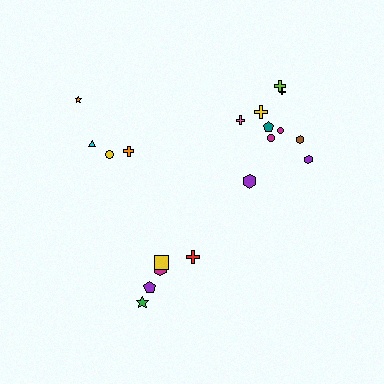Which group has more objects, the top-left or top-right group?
The top-right group.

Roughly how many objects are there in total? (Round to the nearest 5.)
Roughly 20 objects in total.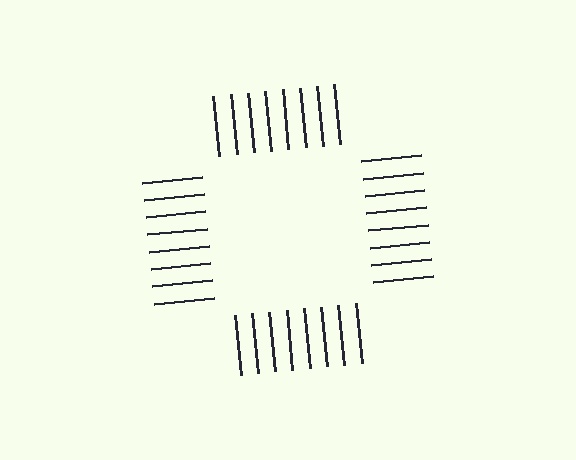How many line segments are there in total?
32 — 8 along each of the 4 edges.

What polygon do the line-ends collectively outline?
An illusory square — the line segments terminate on its edges but no continuous stroke is drawn.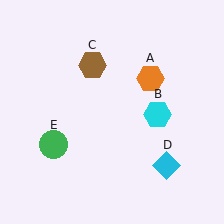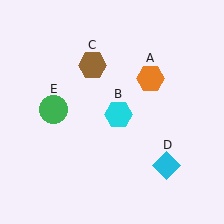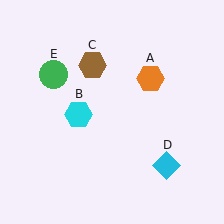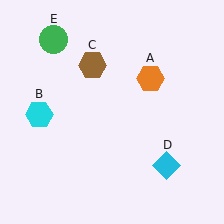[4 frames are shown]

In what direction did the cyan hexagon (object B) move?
The cyan hexagon (object B) moved left.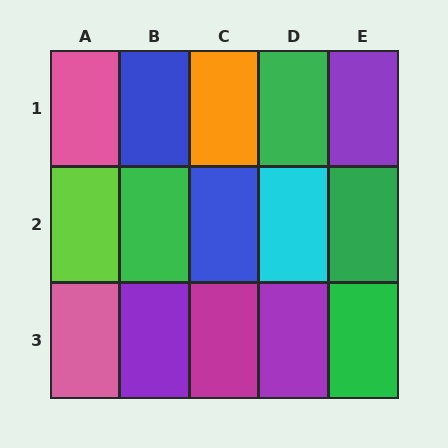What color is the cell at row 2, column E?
Green.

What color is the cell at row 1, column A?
Pink.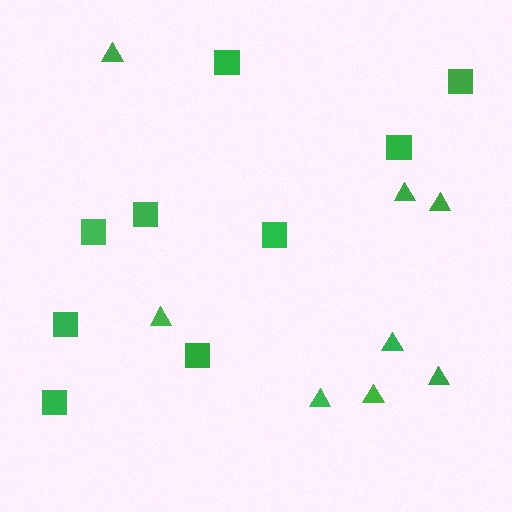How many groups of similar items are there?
There are 2 groups: one group of triangles (8) and one group of squares (9).